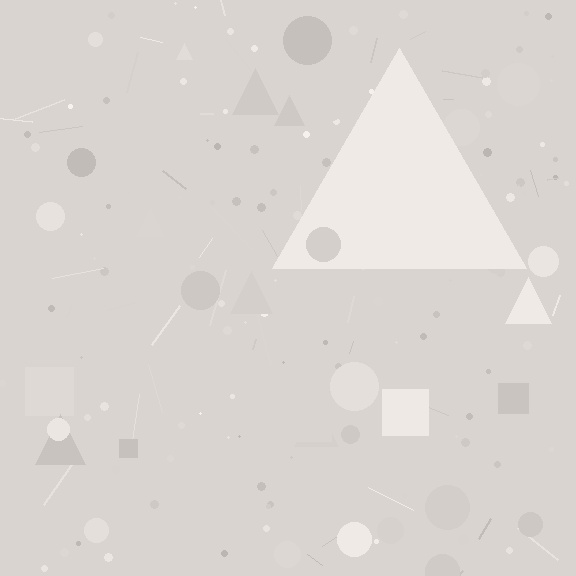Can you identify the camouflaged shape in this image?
The camouflaged shape is a triangle.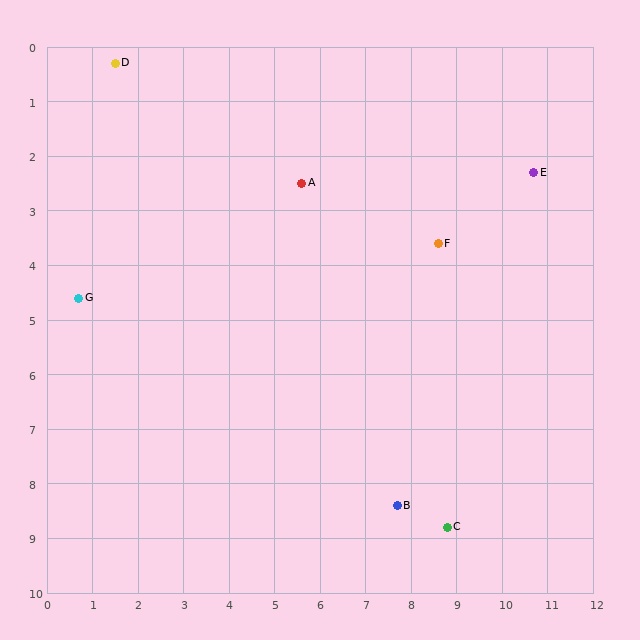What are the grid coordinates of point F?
Point F is at approximately (8.6, 3.6).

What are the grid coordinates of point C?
Point C is at approximately (8.8, 8.8).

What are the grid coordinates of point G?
Point G is at approximately (0.7, 4.6).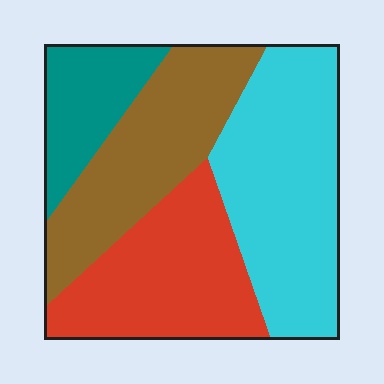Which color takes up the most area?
Cyan, at roughly 35%.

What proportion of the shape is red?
Red takes up about one quarter (1/4) of the shape.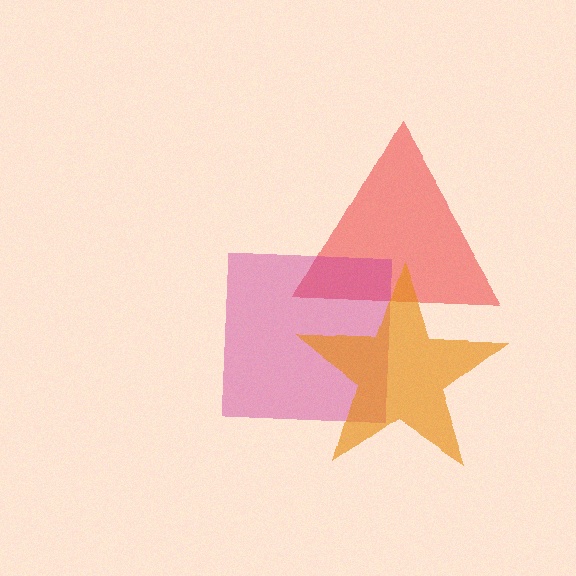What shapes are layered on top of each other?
The layered shapes are: a red triangle, a magenta square, an orange star.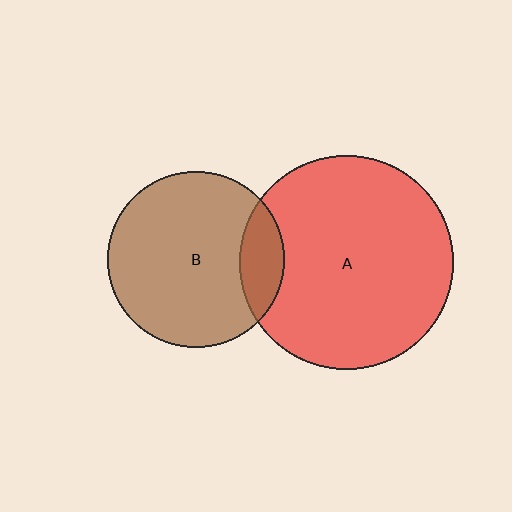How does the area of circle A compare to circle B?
Approximately 1.5 times.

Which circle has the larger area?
Circle A (red).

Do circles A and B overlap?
Yes.